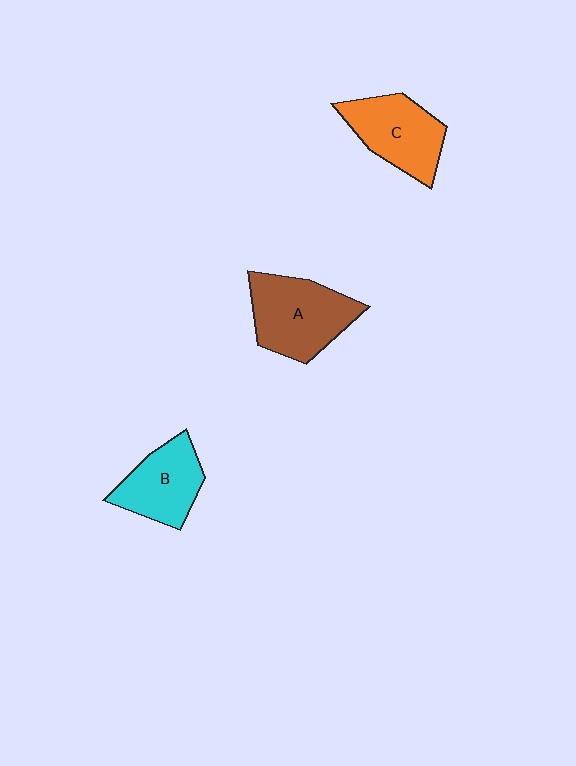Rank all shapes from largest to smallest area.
From largest to smallest: A (brown), C (orange), B (cyan).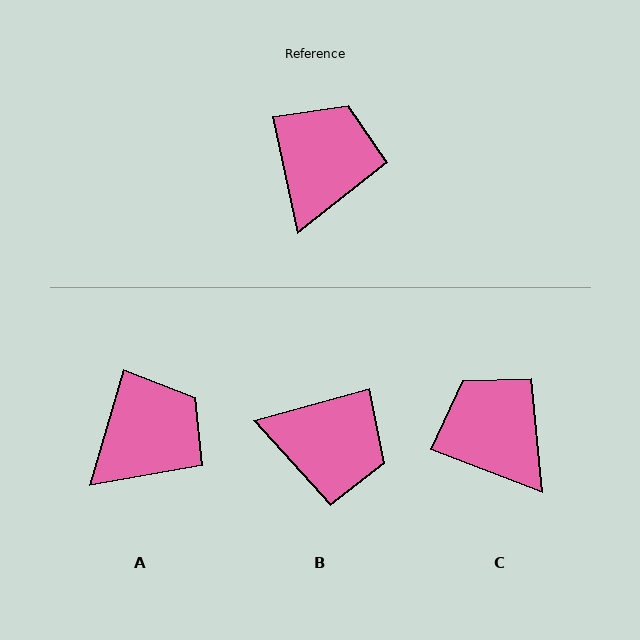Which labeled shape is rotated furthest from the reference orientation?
B, about 87 degrees away.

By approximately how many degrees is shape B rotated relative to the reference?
Approximately 87 degrees clockwise.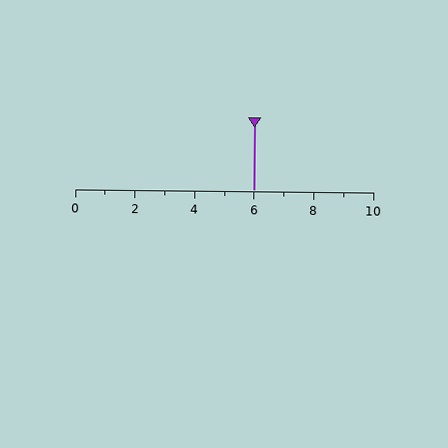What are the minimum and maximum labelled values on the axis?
The axis runs from 0 to 10.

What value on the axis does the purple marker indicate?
The marker indicates approximately 6.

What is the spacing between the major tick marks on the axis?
The major ticks are spaced 2 apart.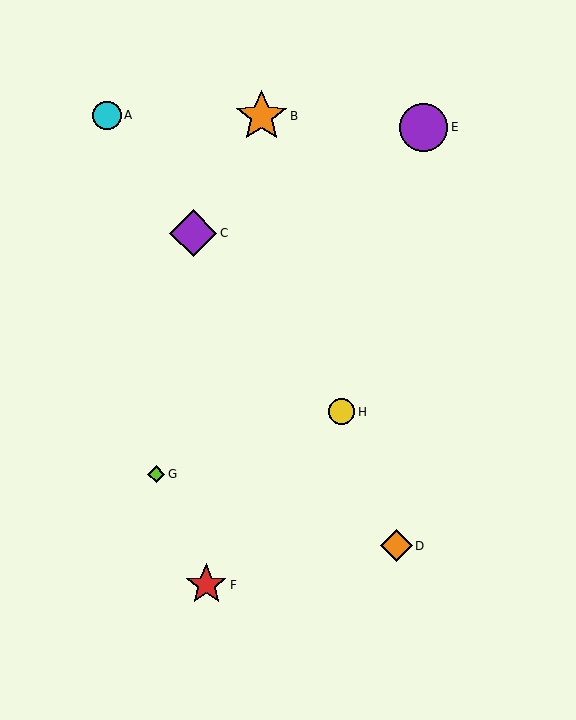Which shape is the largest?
The orange star (labeled B) is the largest.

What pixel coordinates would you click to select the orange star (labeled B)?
Click at (262, 116) to select the orange star B.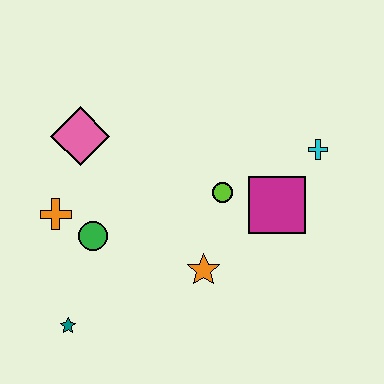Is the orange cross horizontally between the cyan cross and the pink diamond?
No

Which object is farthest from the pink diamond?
The cyan cross is farthest from the pink diamond.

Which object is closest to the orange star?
The lime circle is closest to the orange star.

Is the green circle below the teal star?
No